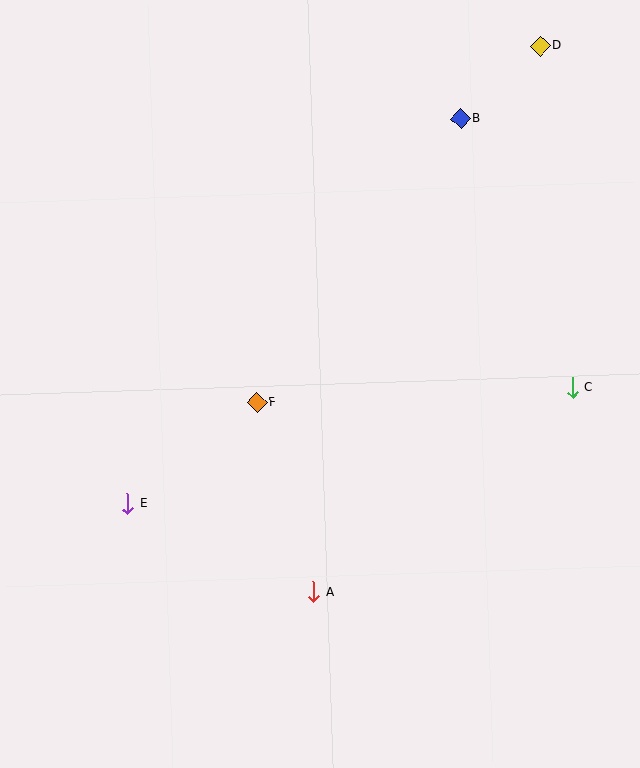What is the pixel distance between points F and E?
The distance between F and E is 164 pixels.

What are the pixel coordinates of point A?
Point A is at (314, 592).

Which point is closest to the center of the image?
Point F at (257, 402) is closest to the center.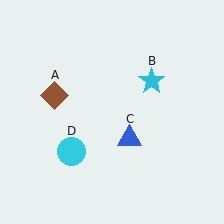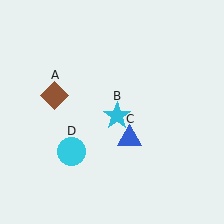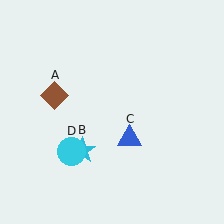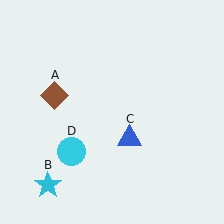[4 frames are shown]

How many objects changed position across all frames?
1 object changed position: cyan star (object B).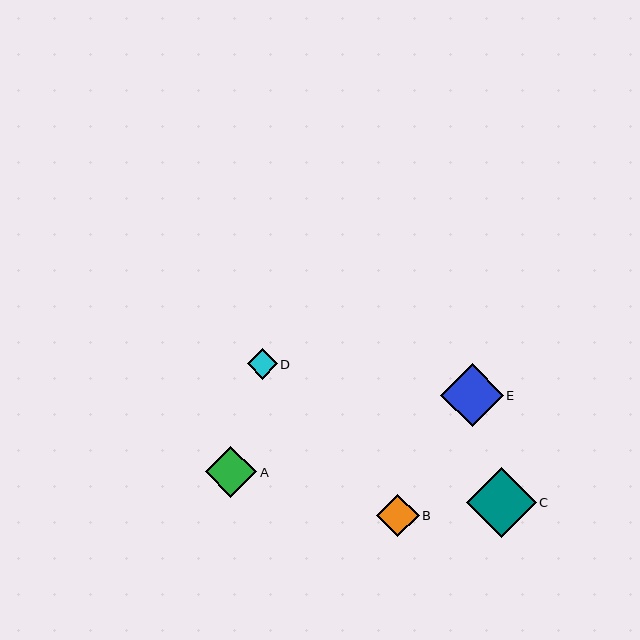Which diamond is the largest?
Diamond C is the largest with a size of approximately 70 pixels.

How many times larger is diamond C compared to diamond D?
Diamond C is approximately 2.3 times the size of diamond D.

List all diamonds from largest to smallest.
From largest to smallest: C, E, A, B, D.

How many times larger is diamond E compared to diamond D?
Diamond E is approximately 2.1 times the size of diamond D.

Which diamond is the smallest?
Diamond D is the smallest with a size of approximately 30 pixels.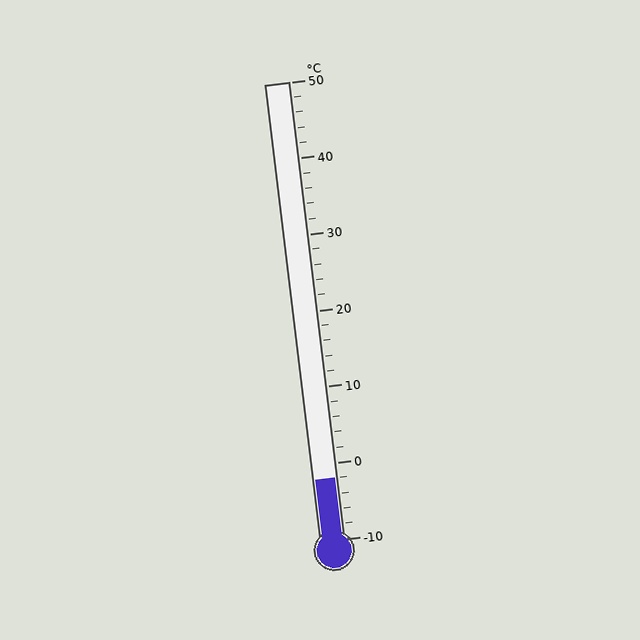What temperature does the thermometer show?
The thermometer shows approximately -2°C.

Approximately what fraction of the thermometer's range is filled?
The thermometer is filled to approximately 15% of its range.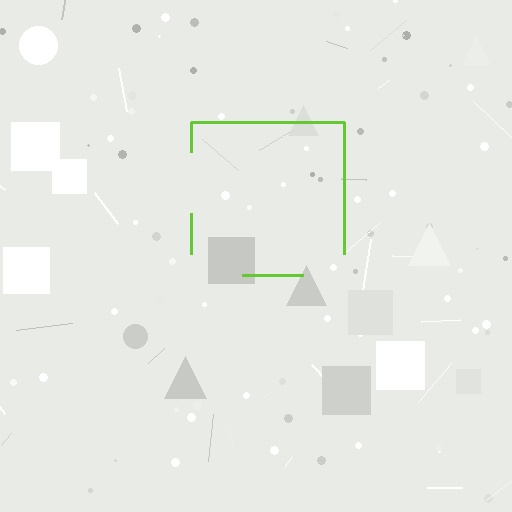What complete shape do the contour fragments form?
The contour fragments form a square.